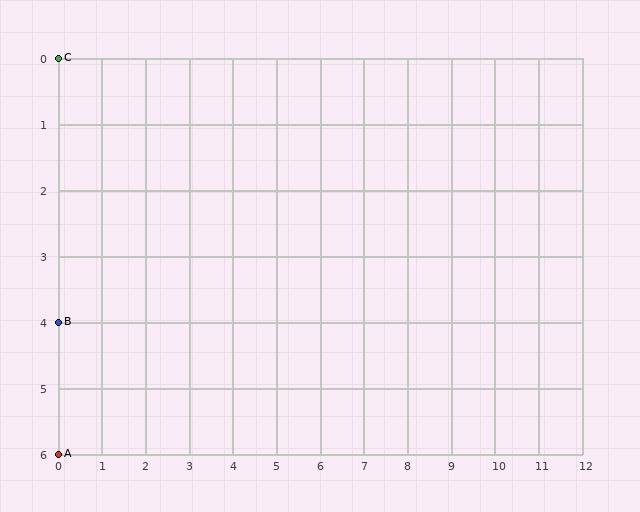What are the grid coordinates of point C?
Point C is at grid coordinates (0, 0).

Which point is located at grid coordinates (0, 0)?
Point C is at (0, 0).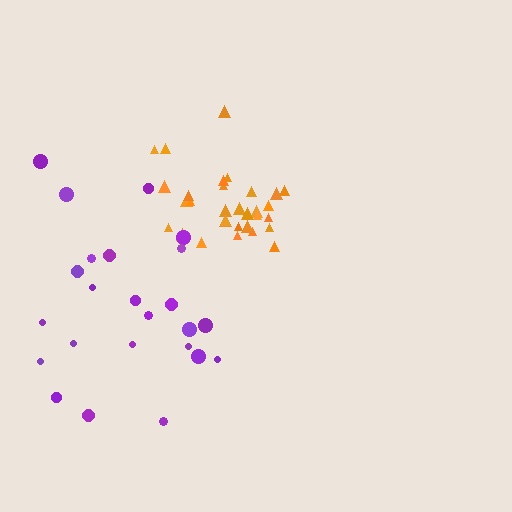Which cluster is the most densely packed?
Orange.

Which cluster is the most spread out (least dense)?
Purple.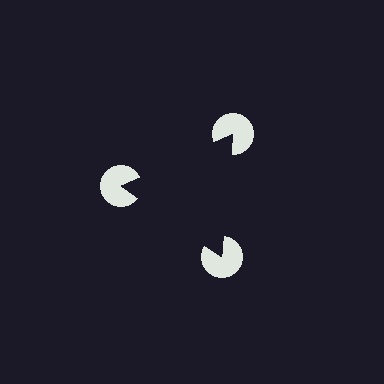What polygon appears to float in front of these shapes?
An illusory triangle — its edges are inferred from the aligned wedge cuts in the pac-man discs, not physically drawn.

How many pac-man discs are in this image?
There are 3 — one at each vertex of the illusory triangle.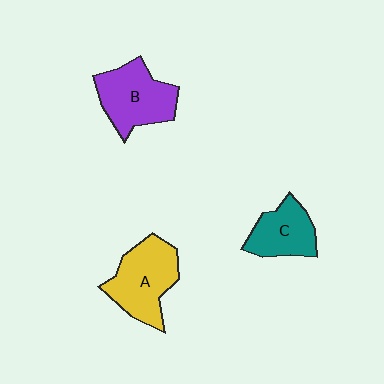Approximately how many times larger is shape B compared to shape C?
Approximately 1.4 times.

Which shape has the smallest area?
Shape C (teal).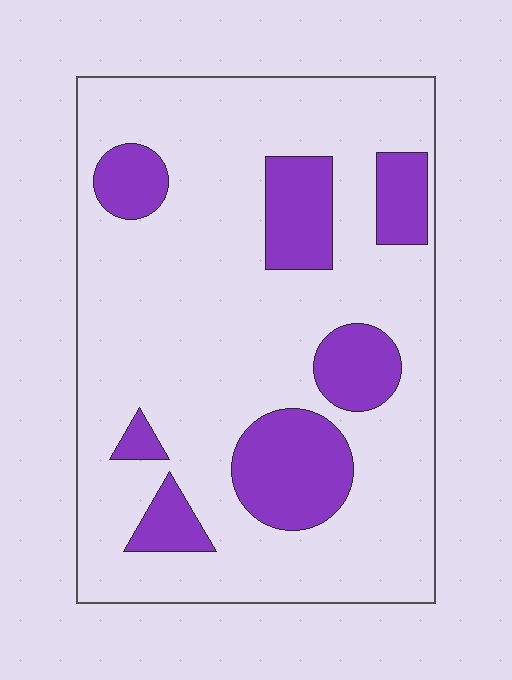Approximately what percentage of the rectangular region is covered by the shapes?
Approximately 20%.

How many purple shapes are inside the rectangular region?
7.